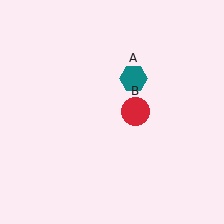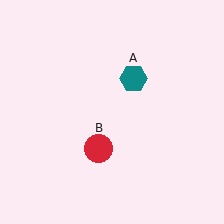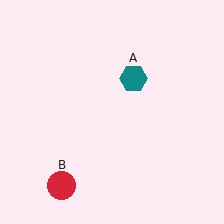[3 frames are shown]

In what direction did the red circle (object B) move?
The red circle (object B) moved down and to the left.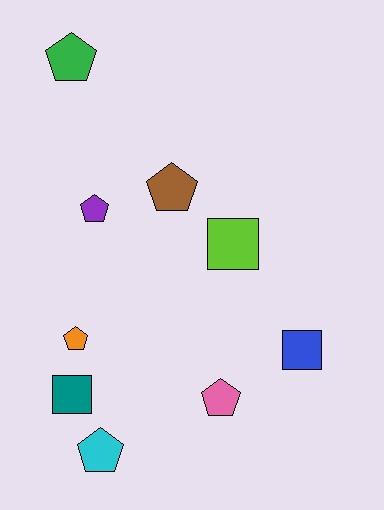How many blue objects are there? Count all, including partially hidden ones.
There is 1 blue object.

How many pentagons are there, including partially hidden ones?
There are 6 pentagons.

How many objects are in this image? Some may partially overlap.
There are 9 objects.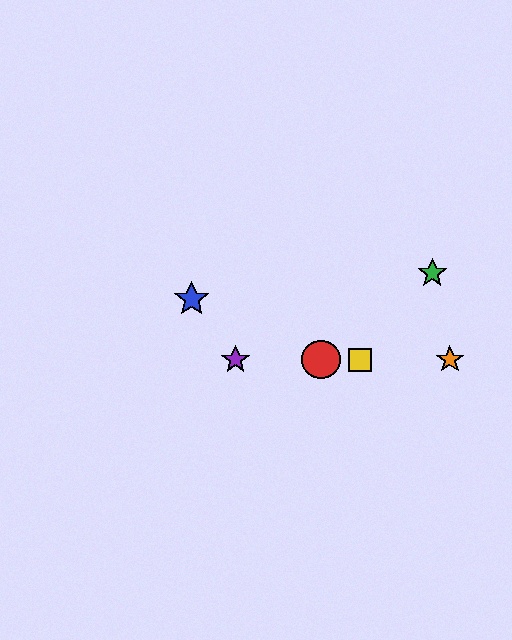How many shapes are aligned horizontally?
4 shapes (the red circle, the yellow square, the purple star, the orange star) are aligned horizontally.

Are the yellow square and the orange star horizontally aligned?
Yes, both are at y≈360.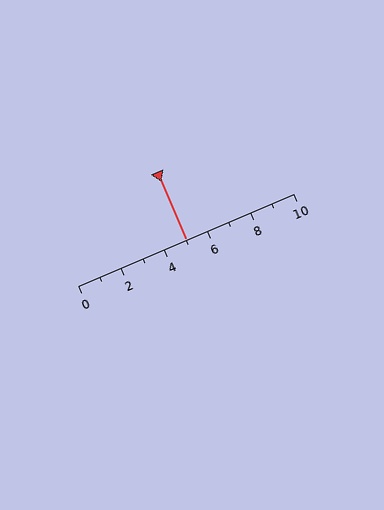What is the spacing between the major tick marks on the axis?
The major ticks are spaced 2 apart.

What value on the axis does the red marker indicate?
The marker indicates approximately 5.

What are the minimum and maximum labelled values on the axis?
The axis runs from 0 to 10.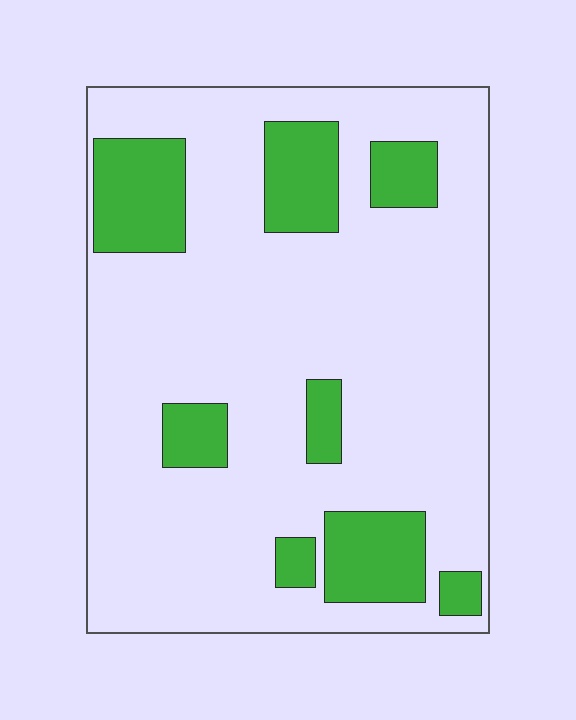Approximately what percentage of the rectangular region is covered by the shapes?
Approximately 20%.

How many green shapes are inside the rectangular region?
8.